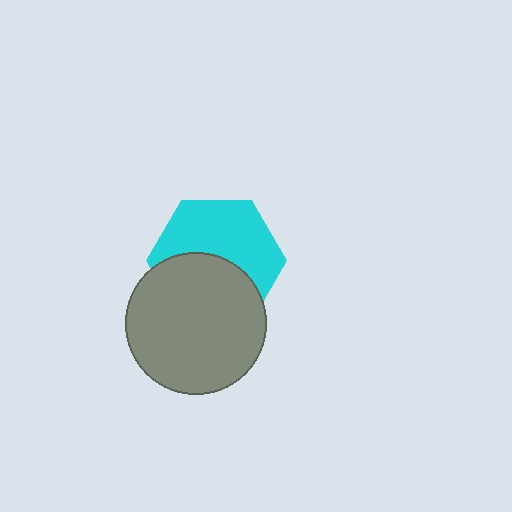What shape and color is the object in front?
The object in front is a gray circle.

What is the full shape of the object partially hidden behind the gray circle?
The partially hidden object is a cyan hexagon.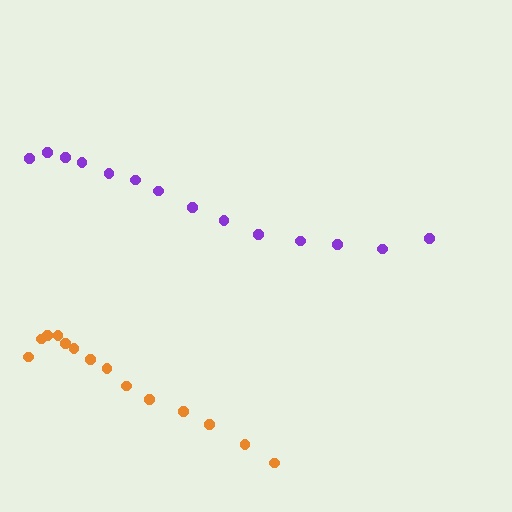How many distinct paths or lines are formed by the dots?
There are 2 distinct paths.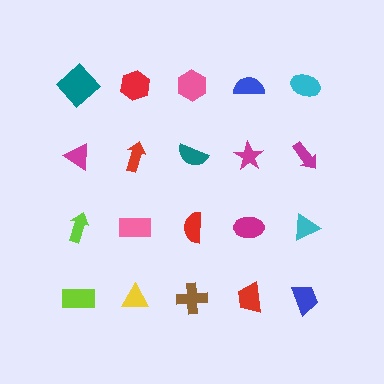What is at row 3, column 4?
A magenta ellipse.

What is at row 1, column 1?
A teal diamond.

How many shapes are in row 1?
5 shapes.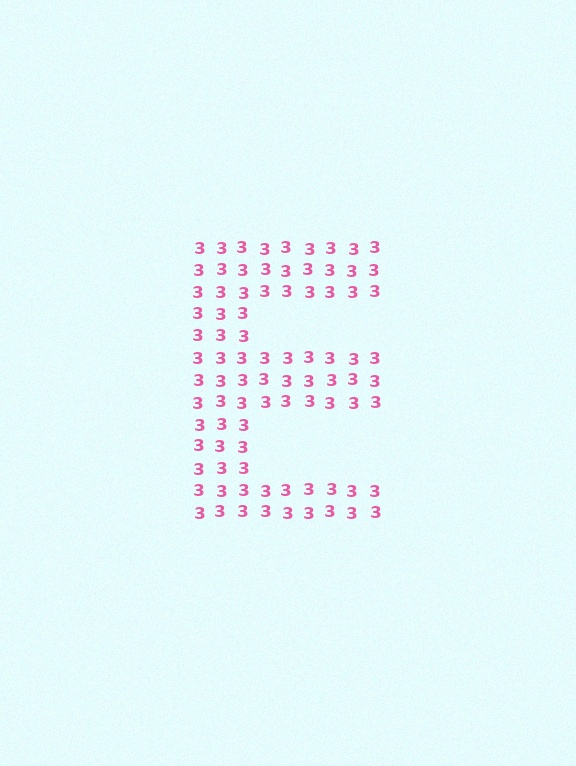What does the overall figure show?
The overall figure shows the letter E.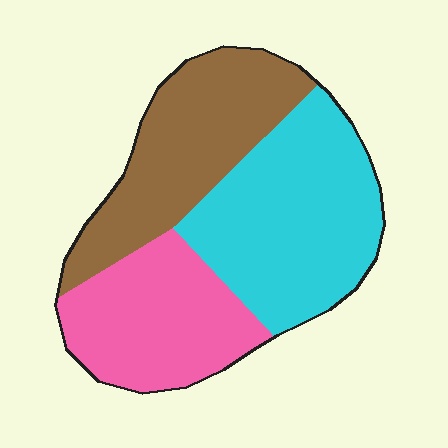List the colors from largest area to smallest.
From largest to smallest: cyan, brown, pink.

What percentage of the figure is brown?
Brown covers 32% of the figure.